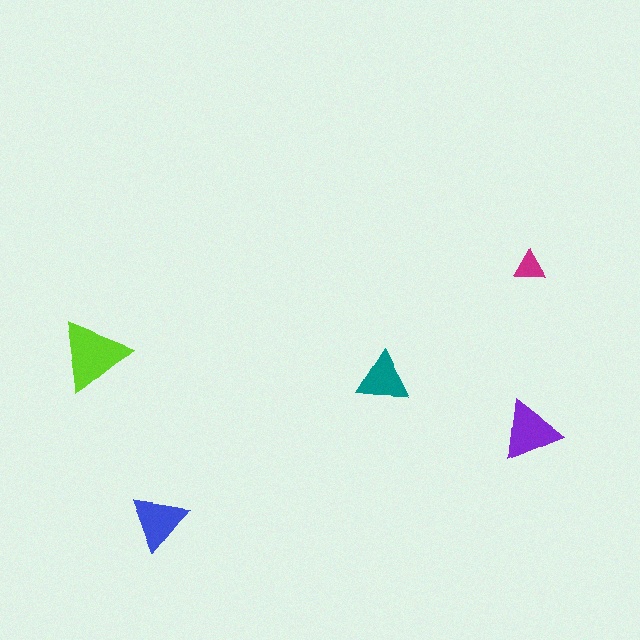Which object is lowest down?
The blue triangle is bottommost.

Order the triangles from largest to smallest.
the lime one, the purple one, the blue one, the teal one, the magenta one.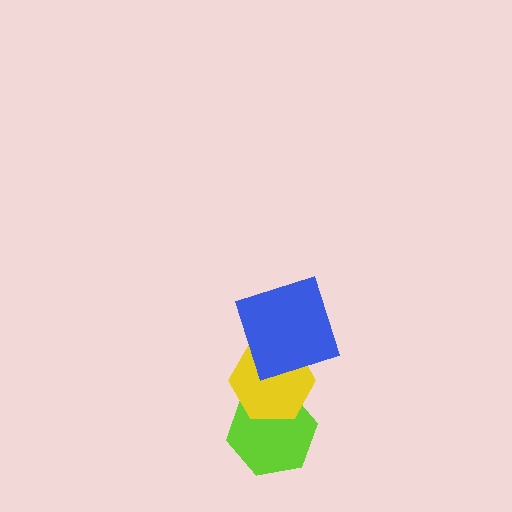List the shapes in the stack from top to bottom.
From top to bottom: the blue square, the yellow hexagon, the lime hexagon.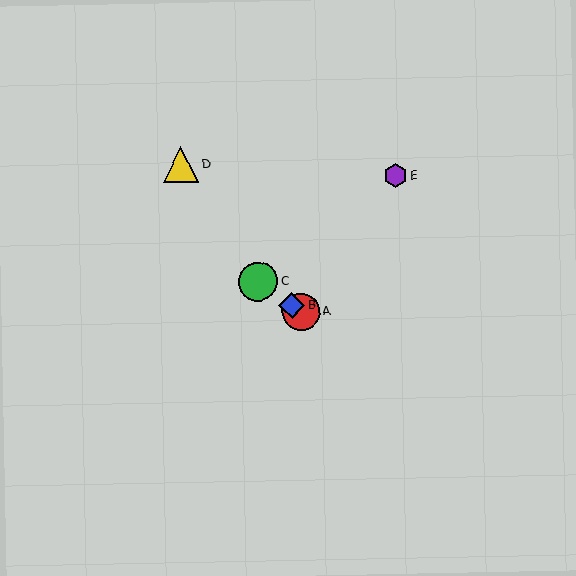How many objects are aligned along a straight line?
3 objects (A, B, C) are aligned along a straight line.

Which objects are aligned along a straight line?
Objects A, B, C are aligned along a straight line.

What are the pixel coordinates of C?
Object C is at (258, 282).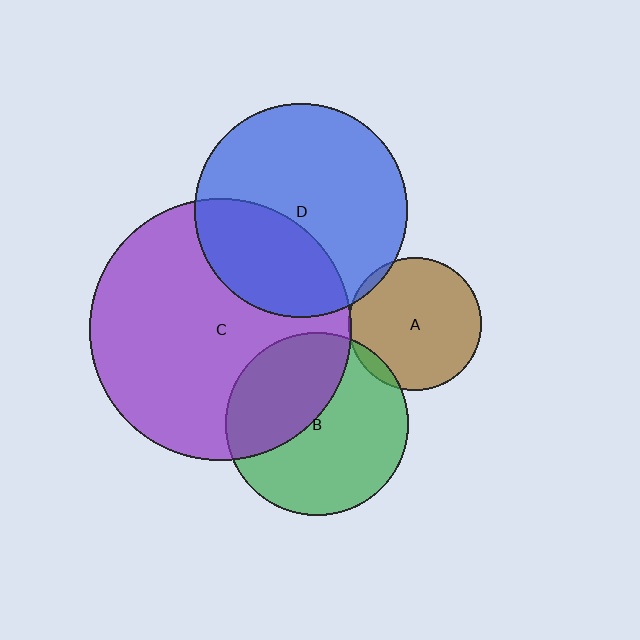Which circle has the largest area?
Circle C (purple).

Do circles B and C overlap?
Yes.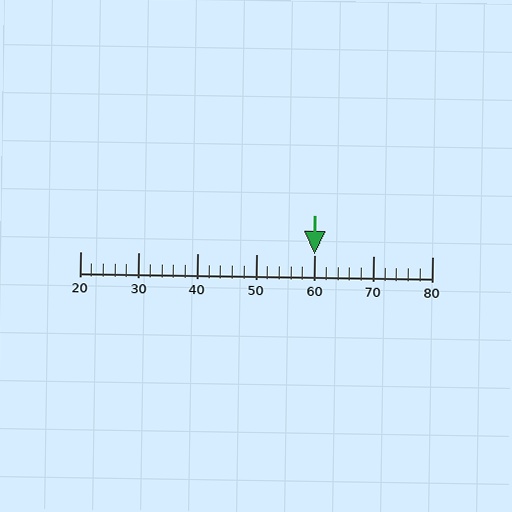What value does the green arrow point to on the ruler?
The green arrow points to approximately 60.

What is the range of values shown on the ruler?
The ruler shows values from 20 to 80.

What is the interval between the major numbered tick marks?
The major tick marks are spaced 10 units apart.